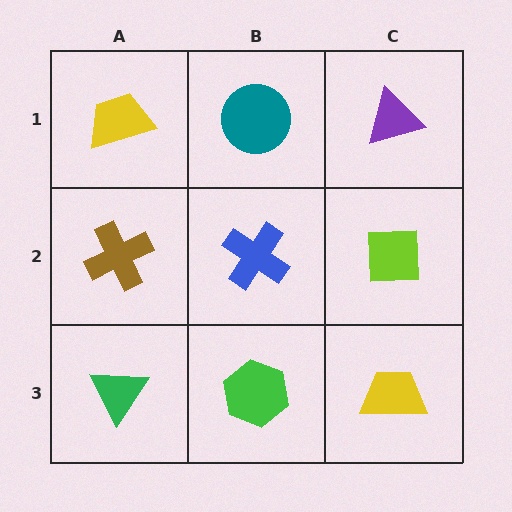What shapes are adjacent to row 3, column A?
A brown cross (row 2, column A), a green hexagon (row 3, column B).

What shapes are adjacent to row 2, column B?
A teal circle (row 1, column B), a green hexagon (row 3, column B), a brown cross (row 2, column A), a lime square (row 2, column C).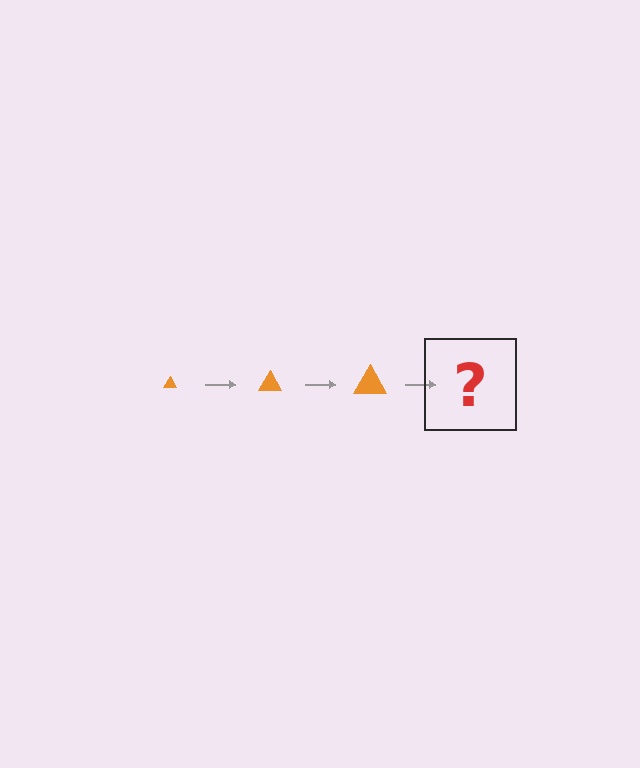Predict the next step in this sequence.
The next step is an orange triangle, larger than the previous one.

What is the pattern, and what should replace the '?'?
The pattern is that the triangle gets progressively larger each step. The '?' should be an orange triangle, larger than the previous one.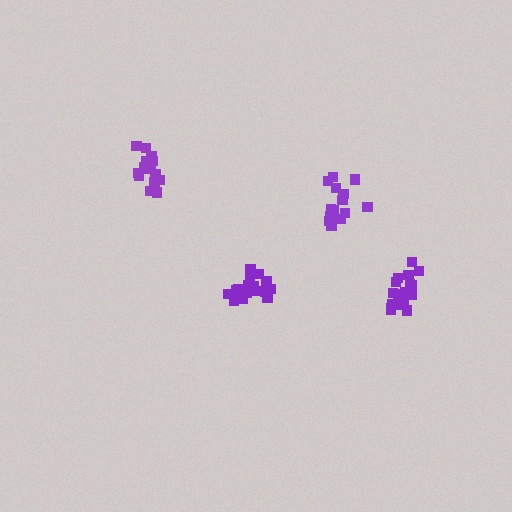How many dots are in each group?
Group 1: 18 dots, Group 2: 19 dots, Group 3: 17 dots, Group 4: 17 dots (71 total).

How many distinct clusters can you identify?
There are 4 distinct clusters.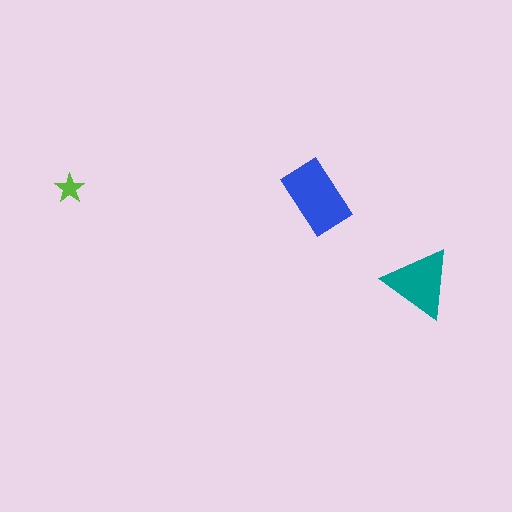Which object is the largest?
The blue rectangle.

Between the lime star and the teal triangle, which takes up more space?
The teal triangle.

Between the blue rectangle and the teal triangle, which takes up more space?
The blue rectangle.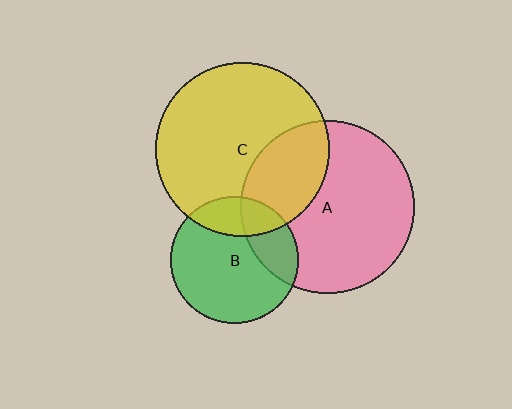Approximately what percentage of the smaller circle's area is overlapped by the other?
Approximately 30%.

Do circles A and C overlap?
Yes.